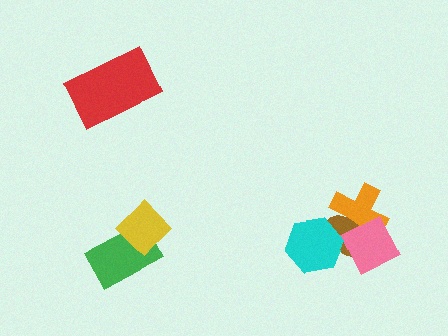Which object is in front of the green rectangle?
The yellow diamond is in front of the green rectangle.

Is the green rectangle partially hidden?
Yes, it is partially covered by another shape.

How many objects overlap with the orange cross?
2 objects overlap with the orange cross.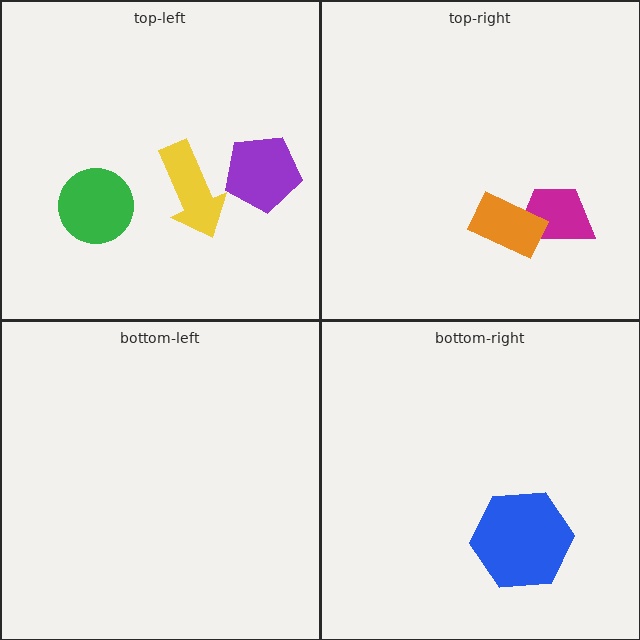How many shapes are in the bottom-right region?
1.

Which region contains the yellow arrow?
The top-left region.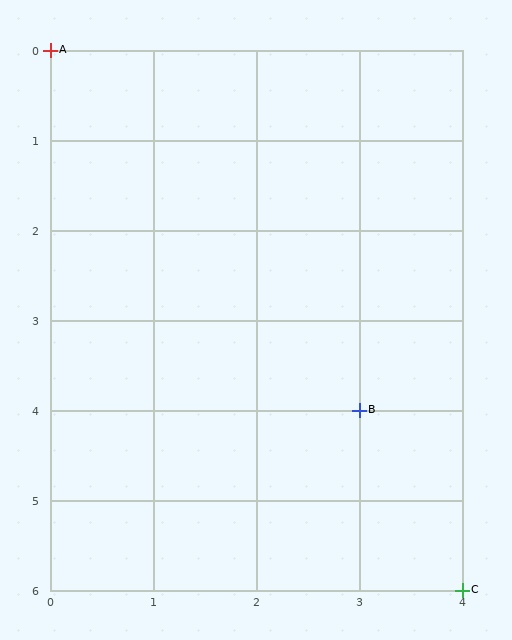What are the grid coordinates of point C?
Point C is at grid coordinates (4, 6).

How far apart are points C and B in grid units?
Points C and B are 1 column and 2 rows apart (about 2.2 grid units diagonally).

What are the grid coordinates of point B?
Point B is at grid coordinates (3, 4).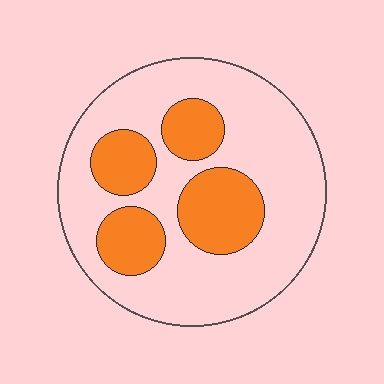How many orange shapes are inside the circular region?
4.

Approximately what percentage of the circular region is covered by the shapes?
Approximately 30%.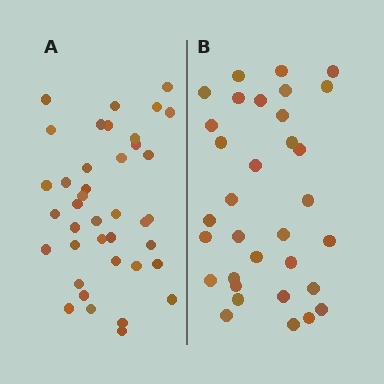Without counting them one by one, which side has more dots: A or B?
Region A (the left region) has more dots.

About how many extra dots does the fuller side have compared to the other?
Region A has about 6 more dots than region B.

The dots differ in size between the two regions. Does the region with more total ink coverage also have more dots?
No. Region B has more total ink coverage because its dots are larger, but region A actually contains more individual dots. Total area can be misleading — the number of items is what matters here.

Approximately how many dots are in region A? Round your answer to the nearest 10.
About 40 dots. (The exact count is 39, which rounds to 40.)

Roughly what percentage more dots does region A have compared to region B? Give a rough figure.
About 20% more.